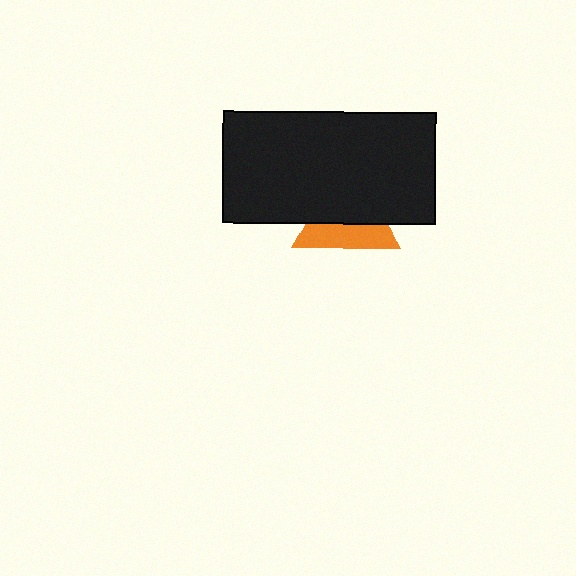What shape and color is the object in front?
The object in front is a black rectangle.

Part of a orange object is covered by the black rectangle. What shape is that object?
It is a triangle.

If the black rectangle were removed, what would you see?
You would see the complete orange triangle.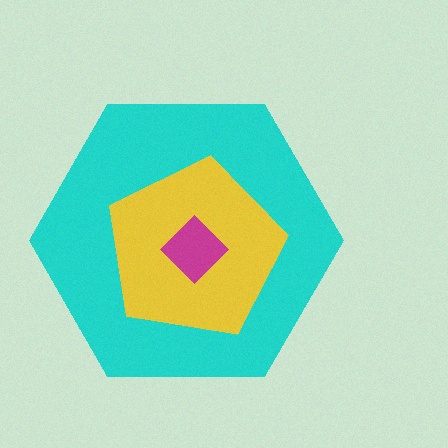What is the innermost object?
The magenta diamond.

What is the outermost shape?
The cyan hexagon.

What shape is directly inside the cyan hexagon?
The yellow pentagon.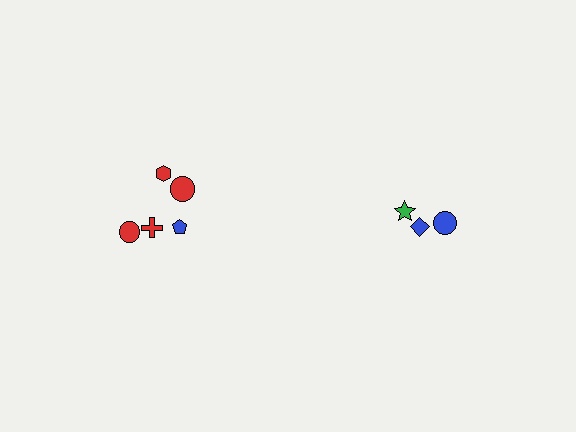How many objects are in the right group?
There are 3 objects.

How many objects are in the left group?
There are 5 objects.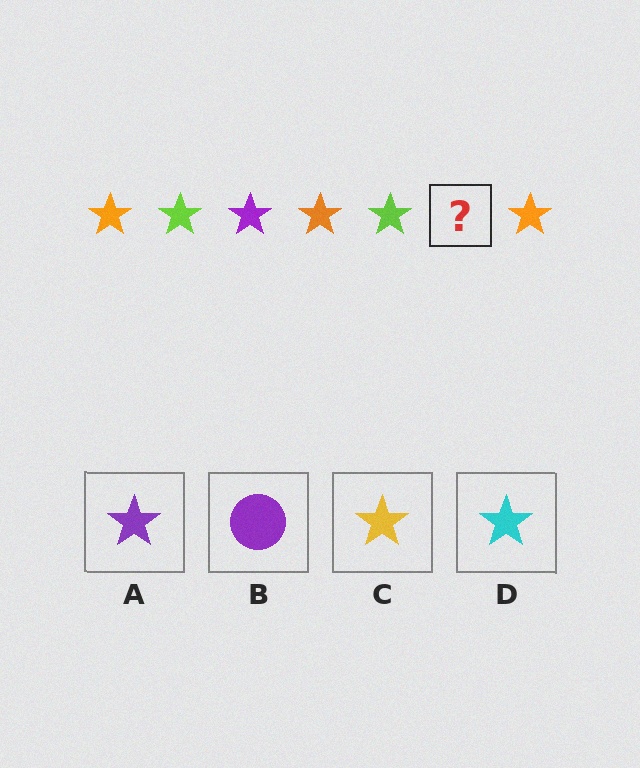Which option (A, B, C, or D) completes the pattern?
A.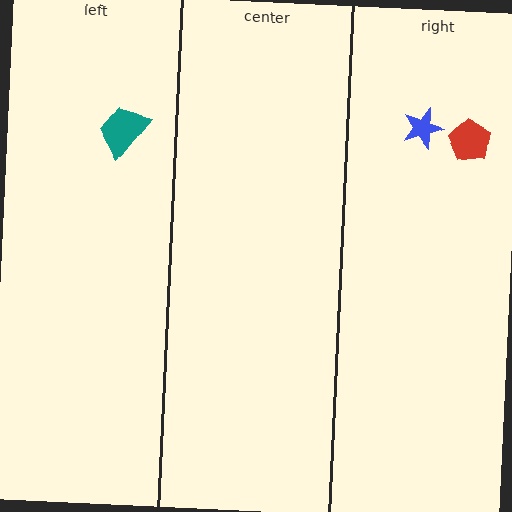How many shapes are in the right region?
2.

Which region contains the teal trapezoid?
The left region.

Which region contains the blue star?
The right region.